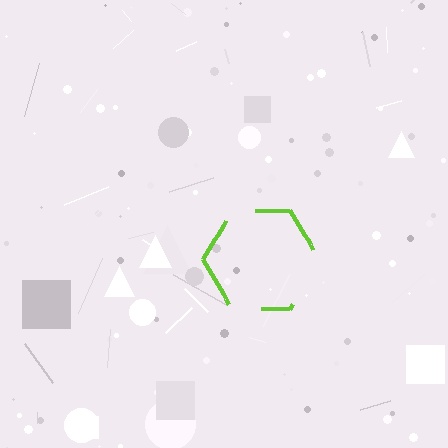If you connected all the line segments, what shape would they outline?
They would outline a hexagon.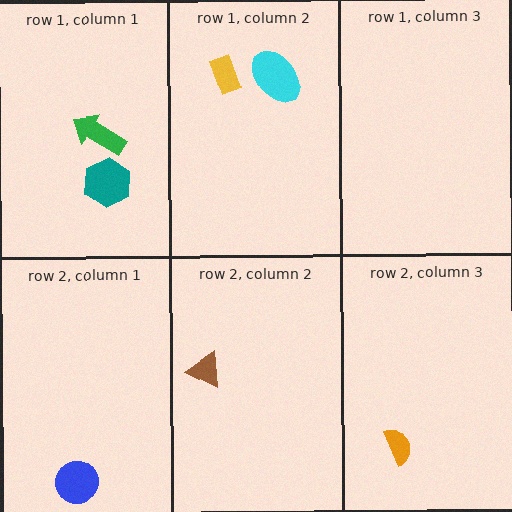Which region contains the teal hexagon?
The row 1, column 1 region.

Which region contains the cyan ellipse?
The row 1, column 2 region.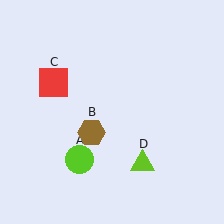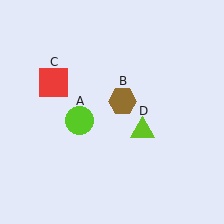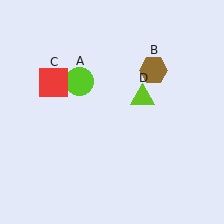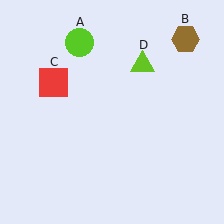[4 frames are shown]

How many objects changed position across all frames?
3 objects changed position: lime circle (object A), brown hexagon (object B), lime triangle (object D).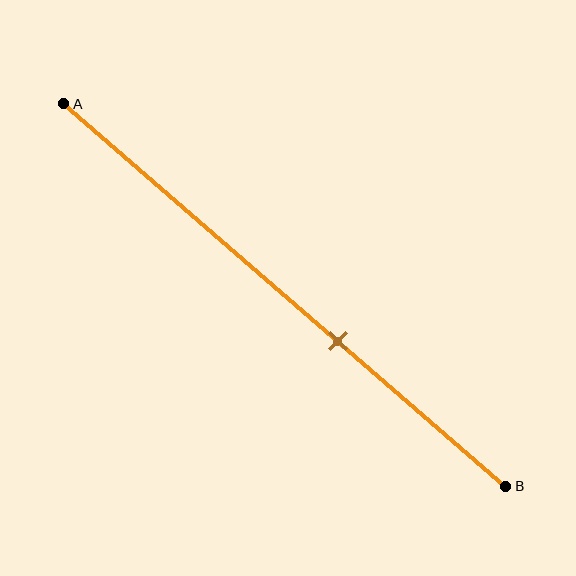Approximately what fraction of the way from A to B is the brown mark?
The brown mark is approximately 60% of the way from A to B.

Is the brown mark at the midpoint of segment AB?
No, the mark is at about 60% from A, not at the 50% midpoint.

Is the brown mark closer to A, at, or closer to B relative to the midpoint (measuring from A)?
The brown mark is closer to point B than the midpoint of segment AB.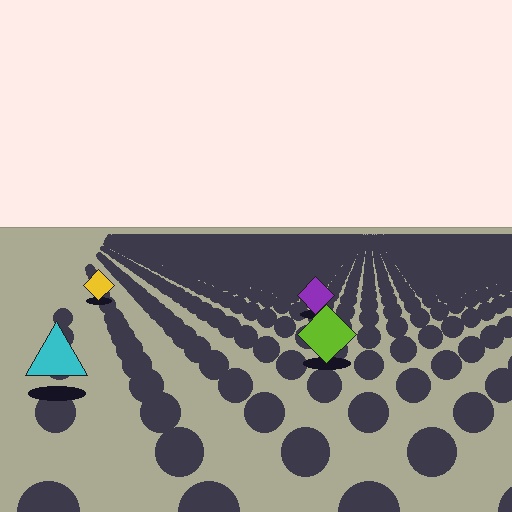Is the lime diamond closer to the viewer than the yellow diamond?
Yes. The lime diamond is closer — you can tell from the texture gradient: the ground texture is coarser near it.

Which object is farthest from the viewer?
The yellow diamond is farthest from the viewer. It appears smaller and the ground texture around it is denser.